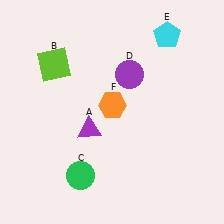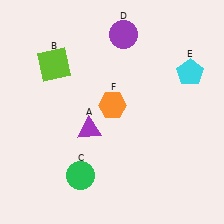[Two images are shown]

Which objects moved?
The objects that moved are: the purple circle (D), the cyan pentagon (E).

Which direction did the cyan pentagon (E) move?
The cyan pentagon (E) moved down.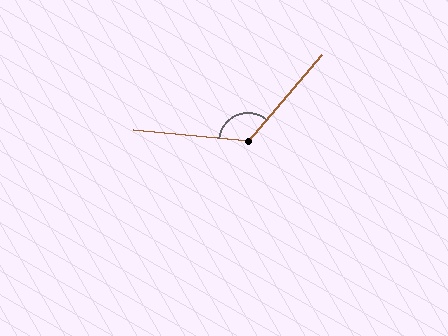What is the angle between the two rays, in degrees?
Approximately 125 degrees.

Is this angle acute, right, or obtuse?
It is obtuse.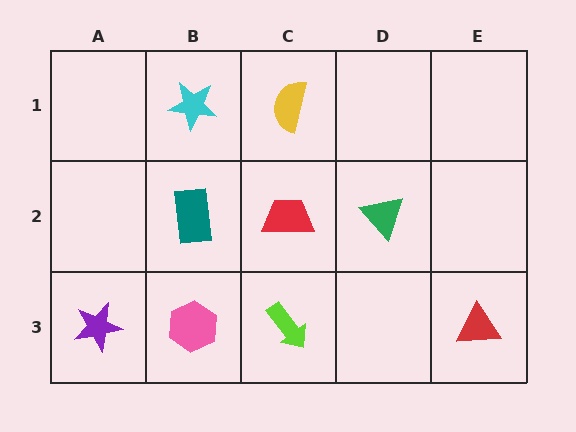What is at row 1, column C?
A yellow semicircle.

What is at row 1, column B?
A cyan star.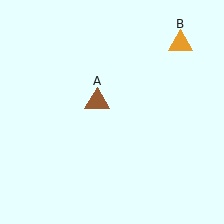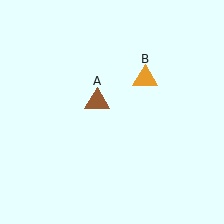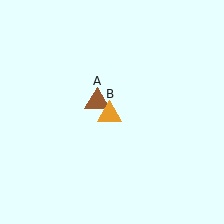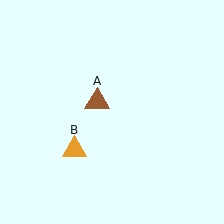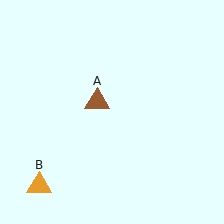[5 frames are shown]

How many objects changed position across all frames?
1 object changed position: orange triangle (object B).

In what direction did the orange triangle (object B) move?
The orange triangle (object B) moved down and to the left.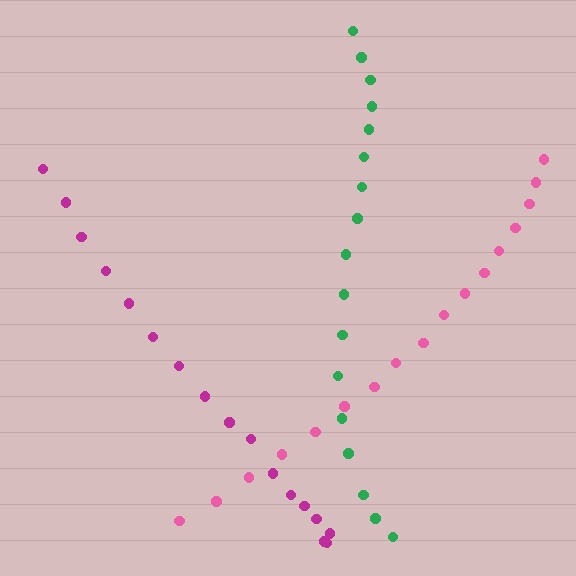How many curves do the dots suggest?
There are 3 distinct paths.